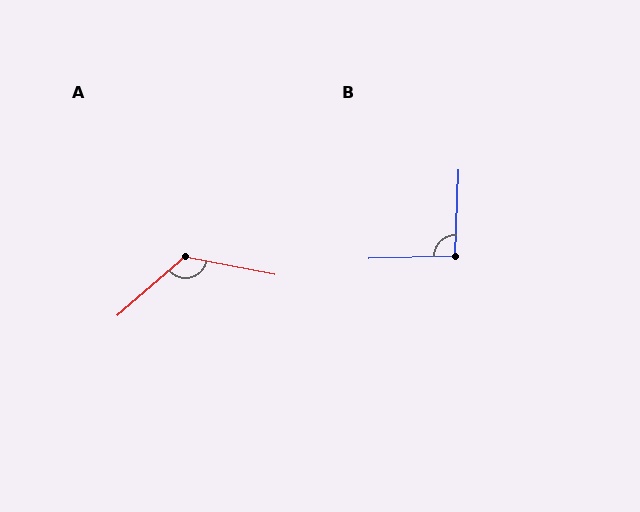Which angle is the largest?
A, at approximately 128 degrees.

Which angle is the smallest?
B, at approximately 94 degrees.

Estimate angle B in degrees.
Approximately 94 degrees.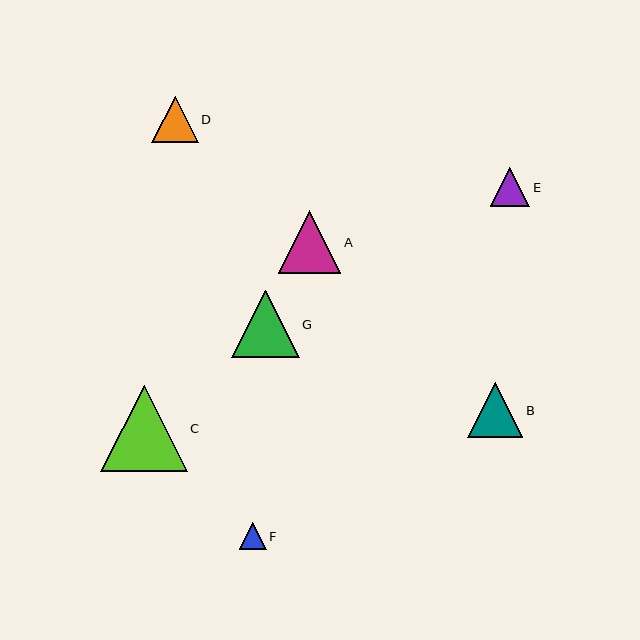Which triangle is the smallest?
Triangle F is the smallest with a size of approximately 27 pixels.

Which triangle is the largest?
Triangle C is the largest with a size of approximately 86 pixels.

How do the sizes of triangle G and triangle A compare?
Triangle G and triangle A are approximately the same size.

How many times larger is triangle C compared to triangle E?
Triangle C is approximately 2.2 times the size of triangle E.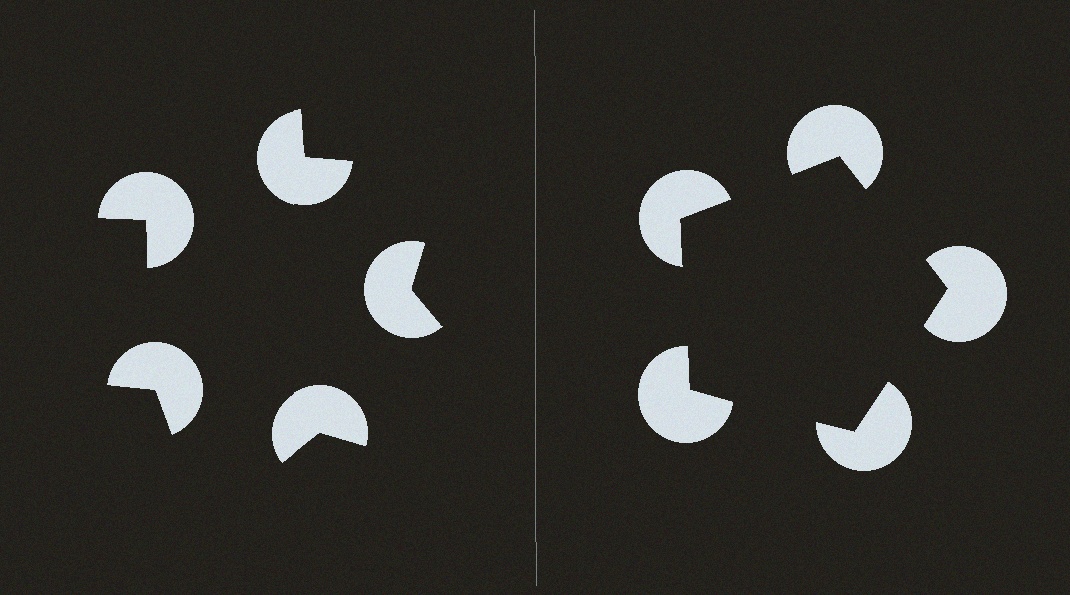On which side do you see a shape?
An illusory pentagon appears on the right side. On the left side the wedge cuts are rotated, so no coherent shape forms.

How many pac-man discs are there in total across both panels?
10 — 5 on each side.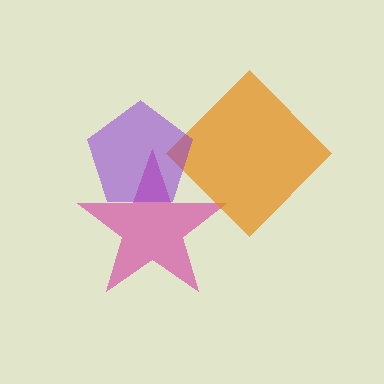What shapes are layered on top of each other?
The layered shapes are: a magenta star, an orange diamond, a purple pentagon.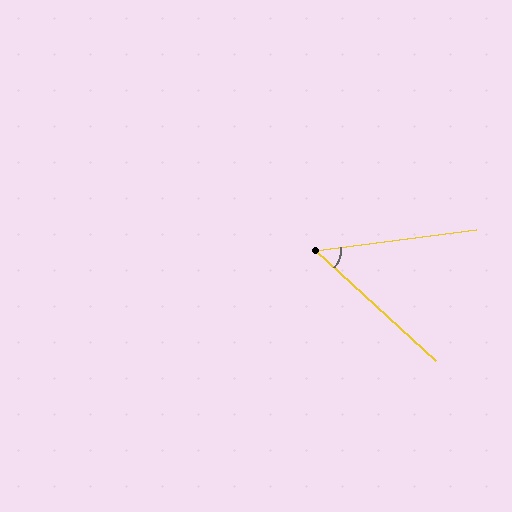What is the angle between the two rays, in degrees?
Approximately 50 degrees.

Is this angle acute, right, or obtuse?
It is acute.